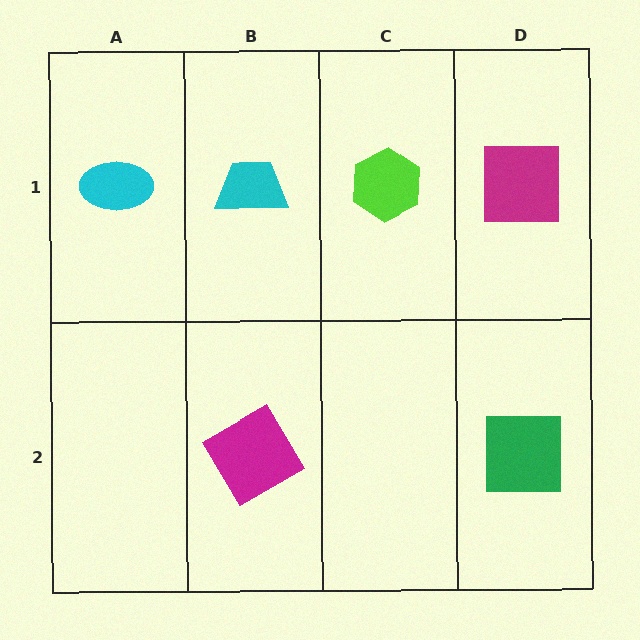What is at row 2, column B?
A magenta diamond.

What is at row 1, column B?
A cyan trapezoid.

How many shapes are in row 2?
2 shapes.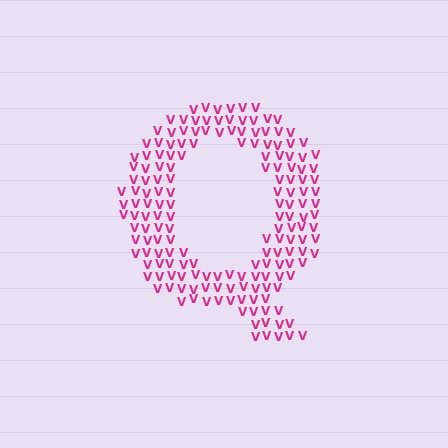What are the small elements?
The small elements are letter V's.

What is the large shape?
The large shape is the letter Q.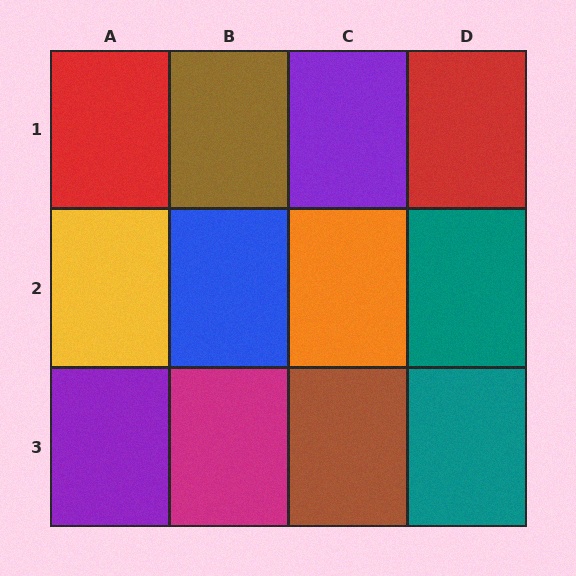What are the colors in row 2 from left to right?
Yellow, blue, orange, teal.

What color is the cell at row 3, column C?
Brown.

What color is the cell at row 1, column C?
Purple.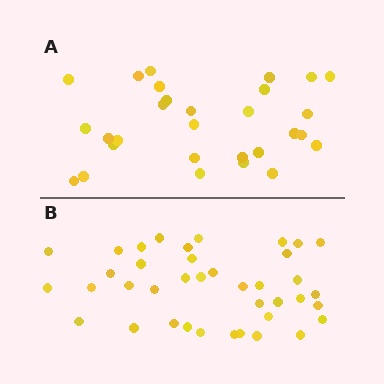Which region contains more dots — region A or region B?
Region B (the bottom region) has more dots.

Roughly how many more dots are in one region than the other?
Region B has roughly 10 or so more dots than region A.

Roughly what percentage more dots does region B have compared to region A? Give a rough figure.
About 35% more.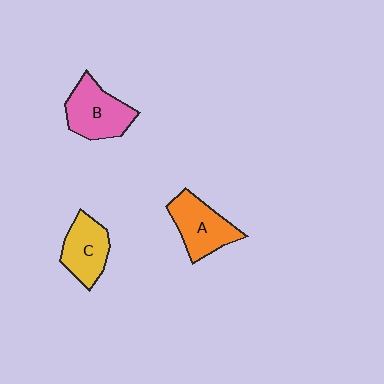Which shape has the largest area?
Shape B (pink).